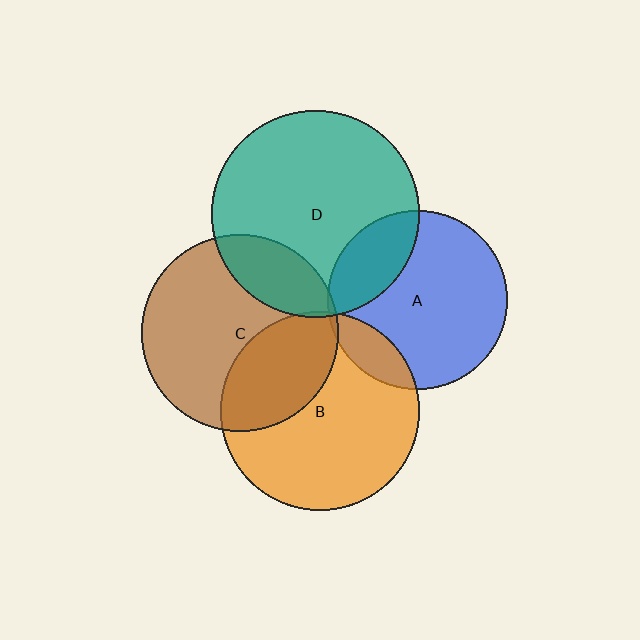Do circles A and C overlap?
Yes.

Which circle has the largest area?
Circle D (teal).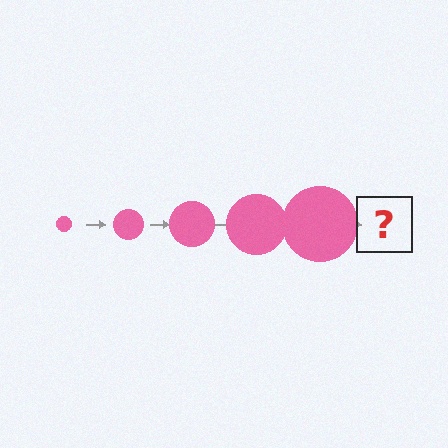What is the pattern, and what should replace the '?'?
The pattern is that the circle gets progressively larger each step. The '?' should be a pink circle, larger than the previous one.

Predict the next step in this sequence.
The next step is a pink circle, larger than the previous one.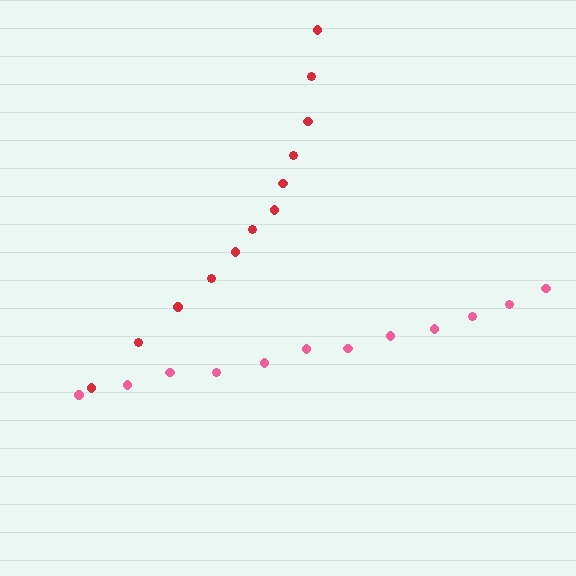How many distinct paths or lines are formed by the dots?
There are 2 distinct paths.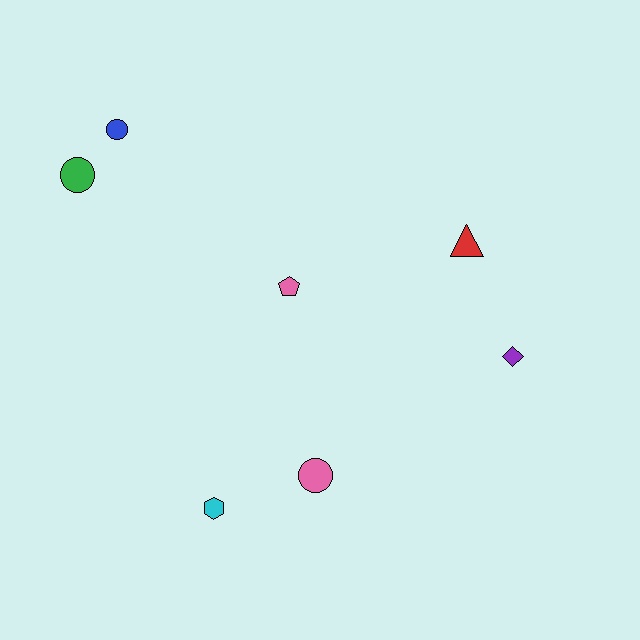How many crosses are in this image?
There are no crosses.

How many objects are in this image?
There are 7 objects.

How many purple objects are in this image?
There is 1 purple object.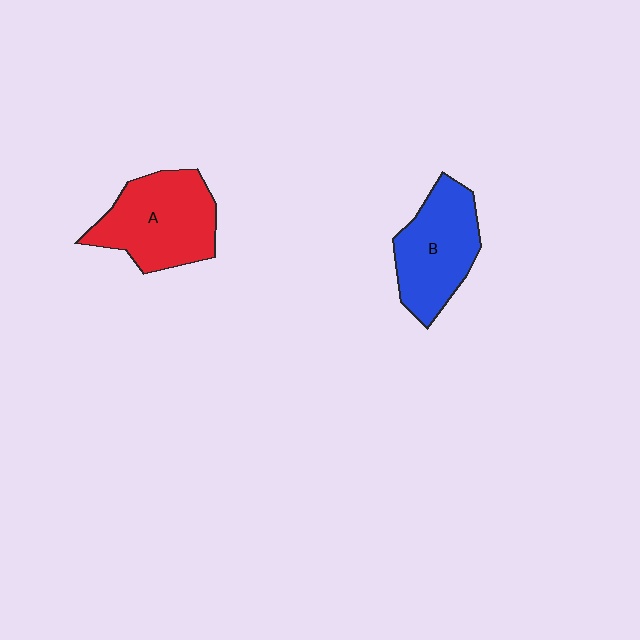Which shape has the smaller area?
Shape B (blue).